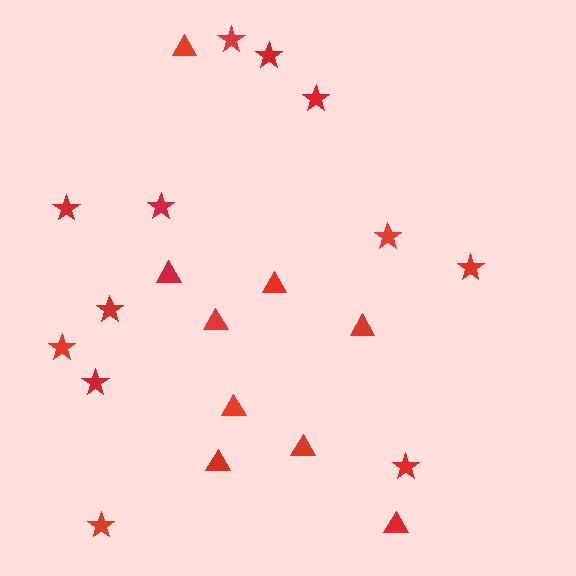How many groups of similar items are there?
There are 2 groups: one group of stars (12) and one group of triangles (9).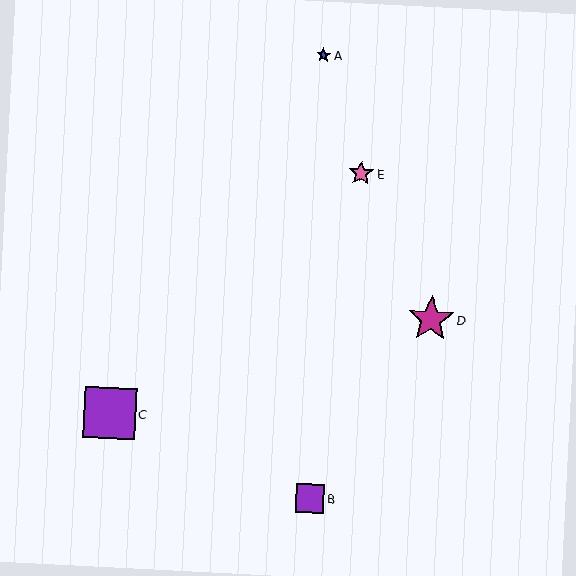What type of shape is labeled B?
Shape B is a purple square.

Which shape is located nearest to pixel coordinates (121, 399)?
The purple square (labeled C) at (110, 413) is nearest to that location.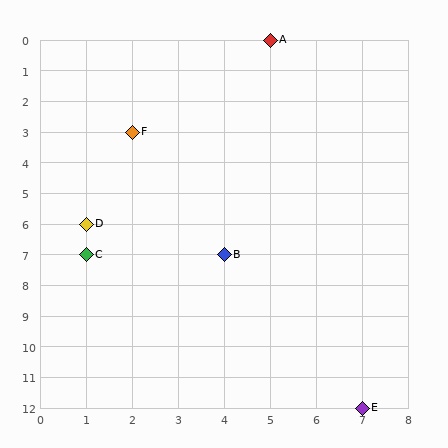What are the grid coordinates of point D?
Point D is at grid coordinates (1, 6).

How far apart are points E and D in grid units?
Points E and D are 6 columns and 6 rows apart (about 8.5 grid units diagonally).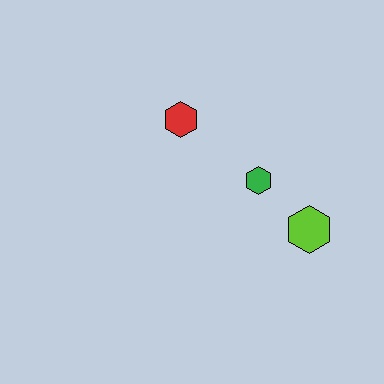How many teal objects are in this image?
There are no teal objects.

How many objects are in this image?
There are 3 objects.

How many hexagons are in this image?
There are 3 hexagons.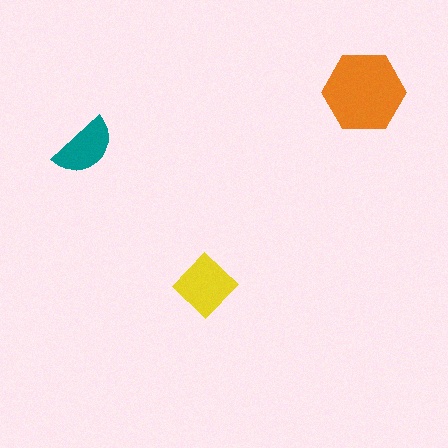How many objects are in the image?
There are 3 objects in the image.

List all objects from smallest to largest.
The teal semicircle, the yellow diamond, the orange hexagon.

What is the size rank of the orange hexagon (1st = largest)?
1st.